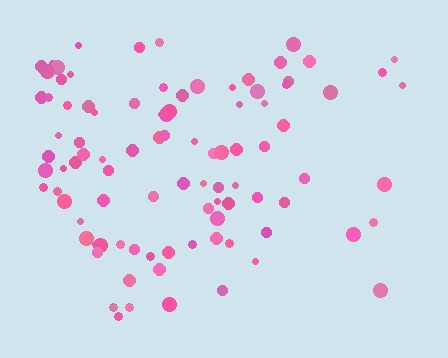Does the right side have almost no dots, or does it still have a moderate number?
Still a moderate number, just noticeably fewer than the left.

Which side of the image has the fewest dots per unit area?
The right.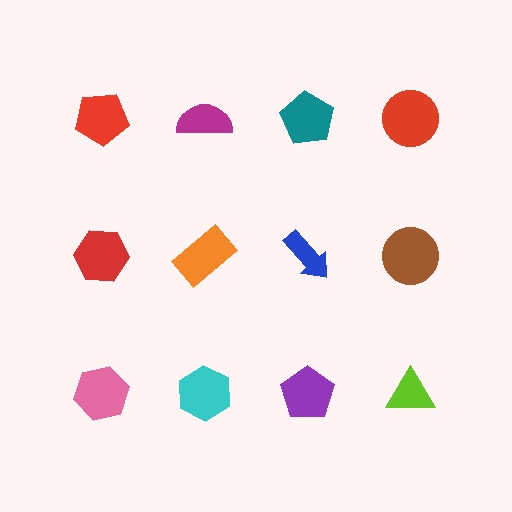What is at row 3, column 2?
A cyan hexagon.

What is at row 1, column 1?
A red pentagon.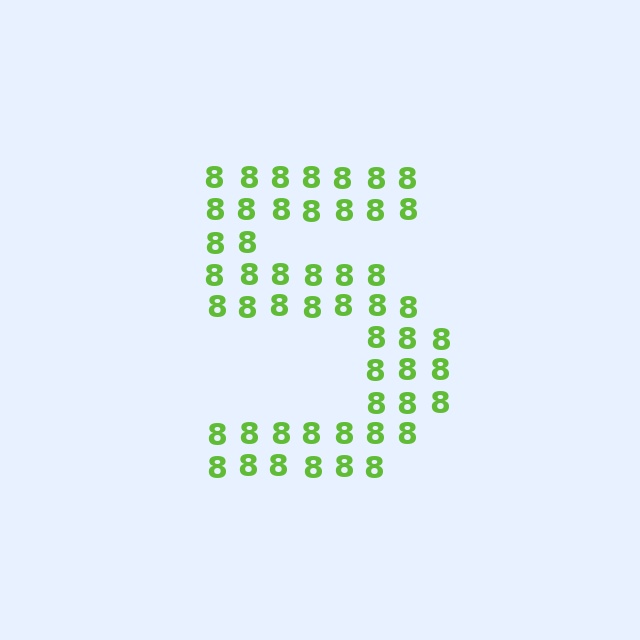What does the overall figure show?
The overall figure shows the digit 5.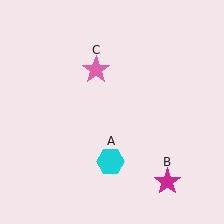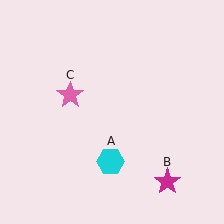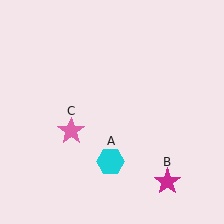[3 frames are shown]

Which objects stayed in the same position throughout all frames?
Cyan hexagon (object A) and magenta star (object B) remained stationary.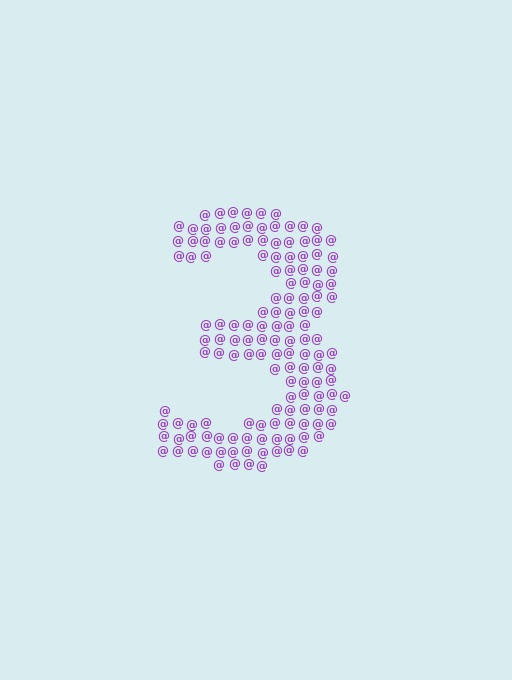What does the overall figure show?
The overall figure shows the digit 3.